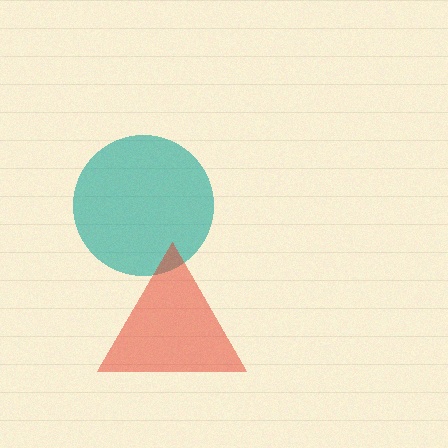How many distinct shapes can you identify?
There are 2 distinct shapes: a teal circle, a red triangle.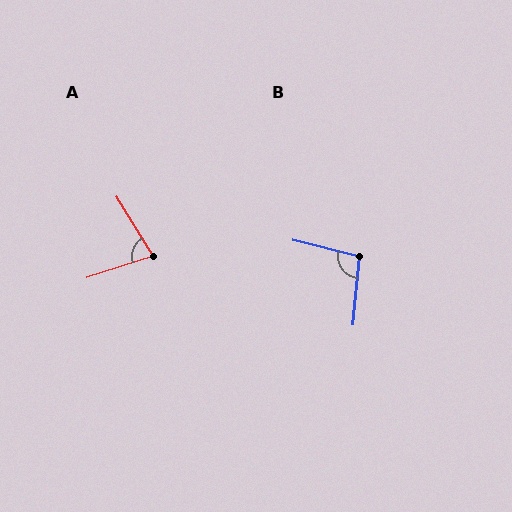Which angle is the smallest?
A, at approximately 76 degrees.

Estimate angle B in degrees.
Approximately 99 degrees.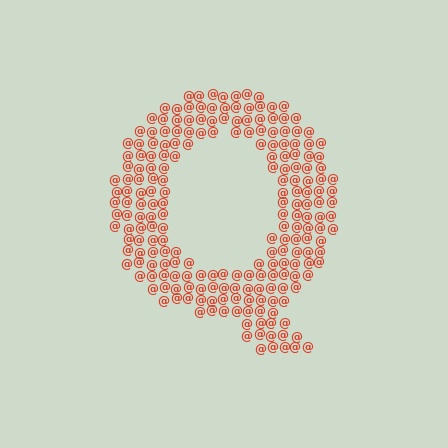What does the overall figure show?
The overall figure shows the letter Q.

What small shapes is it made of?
It is made of small at signs.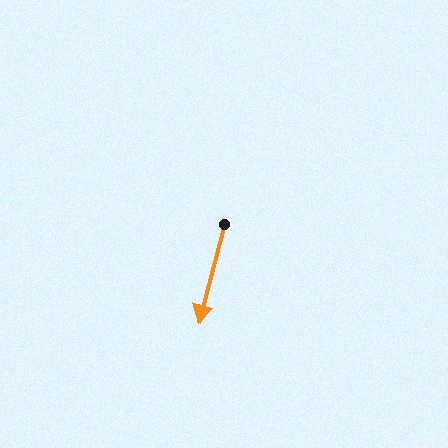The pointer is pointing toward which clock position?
Roughly 6 o'clock.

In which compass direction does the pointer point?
South.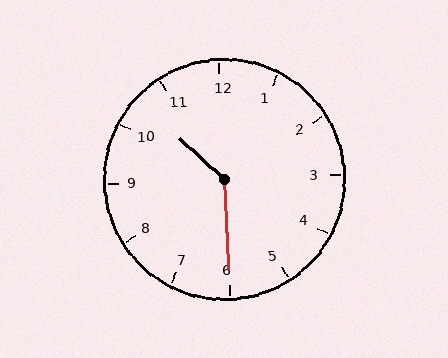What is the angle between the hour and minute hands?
Approximately 135 degrees.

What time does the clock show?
10:30.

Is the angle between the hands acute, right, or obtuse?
It is obtuse.